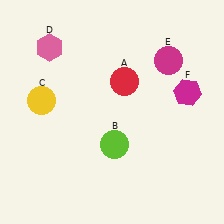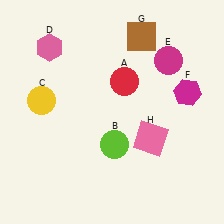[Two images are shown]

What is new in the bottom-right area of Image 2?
A pink square (H) was added in the bottom-right area of Image 2.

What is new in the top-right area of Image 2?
A brown square (G) was added in the top-right area of Image 2.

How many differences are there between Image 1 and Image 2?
There are 2 differences between the two images.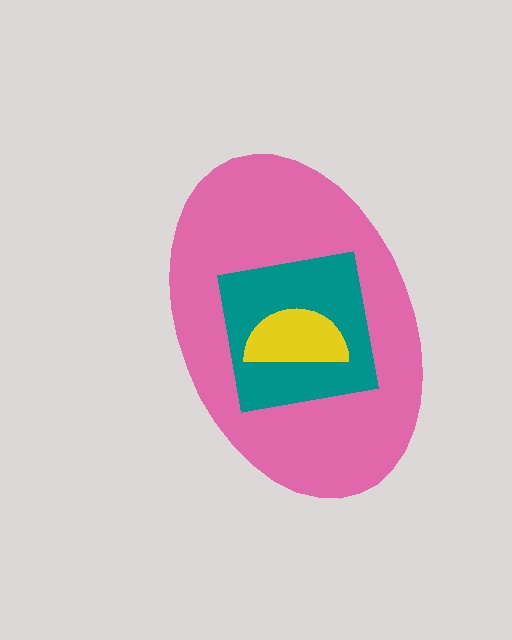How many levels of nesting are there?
3.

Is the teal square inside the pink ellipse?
Yes.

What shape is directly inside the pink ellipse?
The teal square.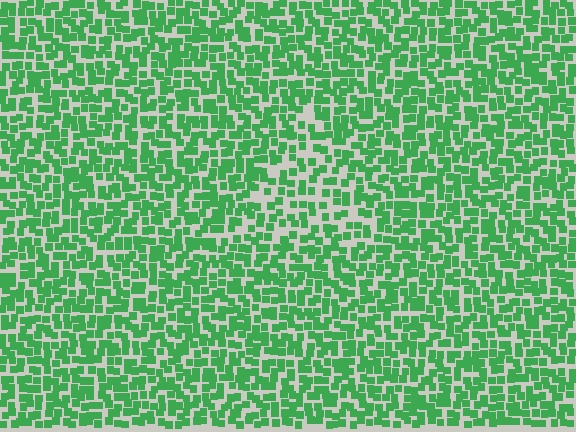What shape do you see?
I see a triangle.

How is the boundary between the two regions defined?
The boundary is defined by a change in element density (approximately 1.6x ratio). All elements are the same color, size, and shape.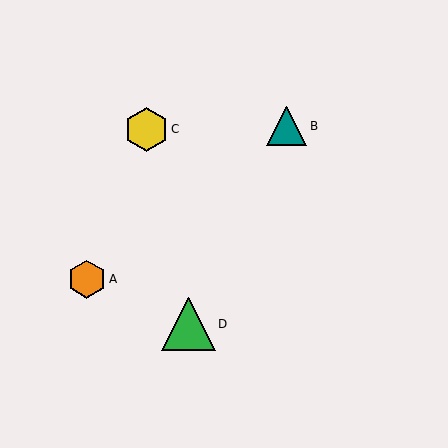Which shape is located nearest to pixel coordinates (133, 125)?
The yellow hexagon (labeled C) at (146, 129) is nearest to that location.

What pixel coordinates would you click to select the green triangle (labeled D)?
Click at (189, 324) to select the green triangle D.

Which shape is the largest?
The green triangle (labeled D) is the largest.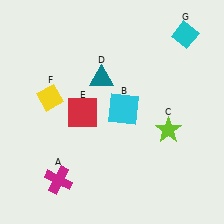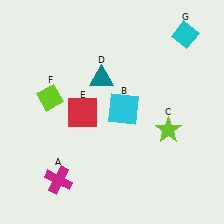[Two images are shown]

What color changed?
The diamond (F) changed from yellow in Image 1 to lime in Image 2.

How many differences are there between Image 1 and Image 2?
There is 1 difference between the two images.